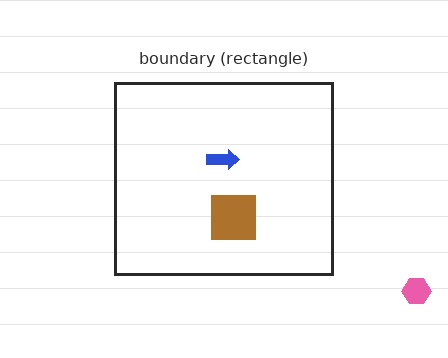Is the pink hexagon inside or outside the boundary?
Outside.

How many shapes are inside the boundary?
2 inside, 1 outside.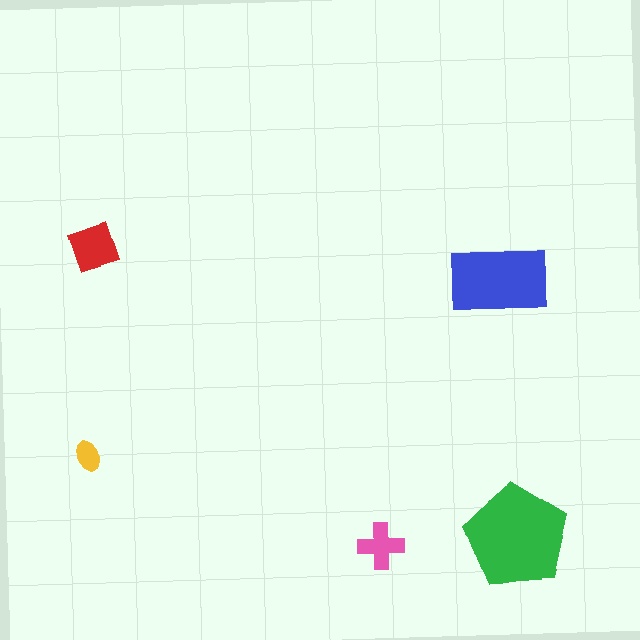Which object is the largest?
The green pentagon.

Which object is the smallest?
The yellow ellipse.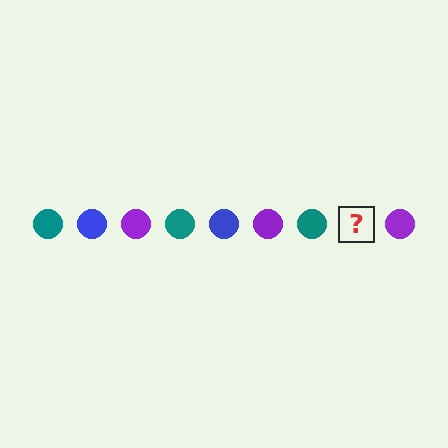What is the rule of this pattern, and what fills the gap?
The rule is that the pattern cycles through teal, blue, purple circles. The gap should be filled with a blue circle.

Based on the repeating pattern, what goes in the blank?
The blank should be a blue circle.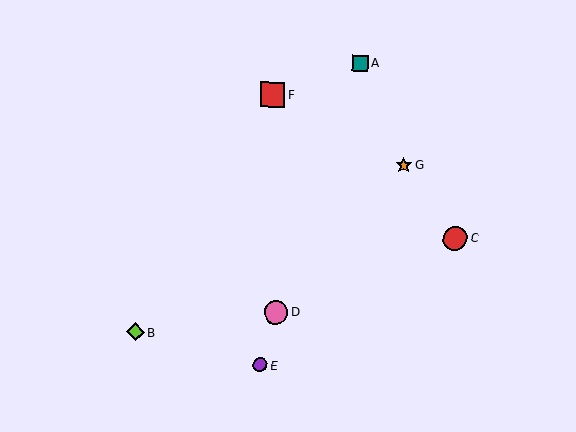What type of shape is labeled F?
Shape F is a red square.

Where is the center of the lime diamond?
The center of the lime diamond is at (135, 332).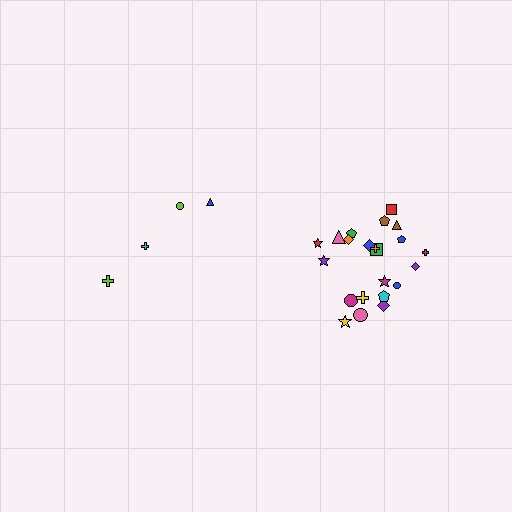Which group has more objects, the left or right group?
The right group.